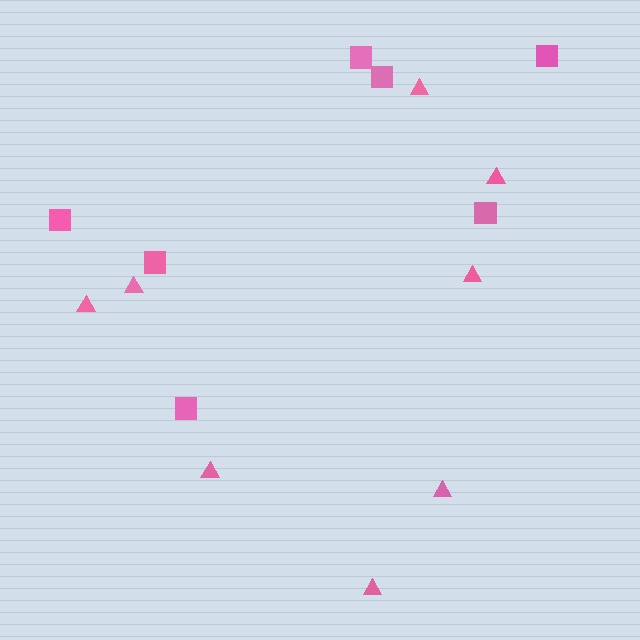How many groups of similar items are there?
There are 2 groups: one group of triangles (8) and one group of squares (7).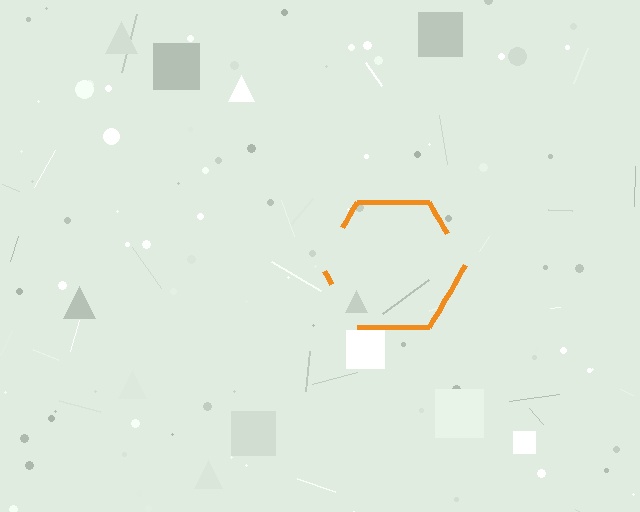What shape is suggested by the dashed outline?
The dashed outline suggests a hexagon.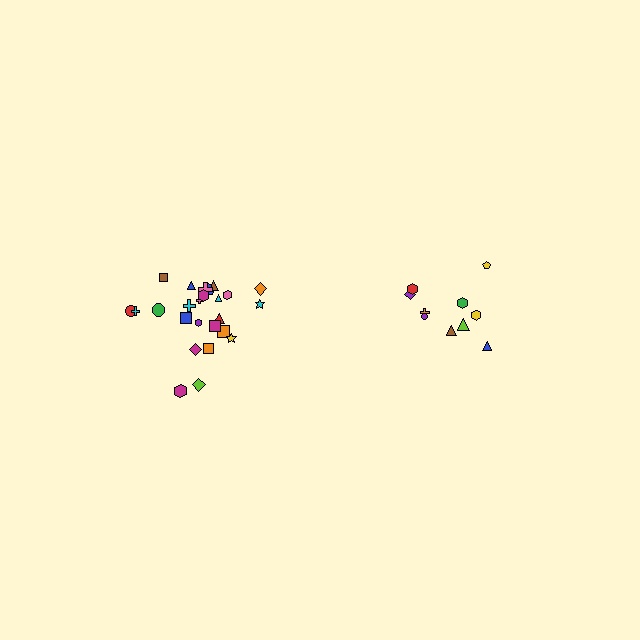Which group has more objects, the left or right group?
The left group.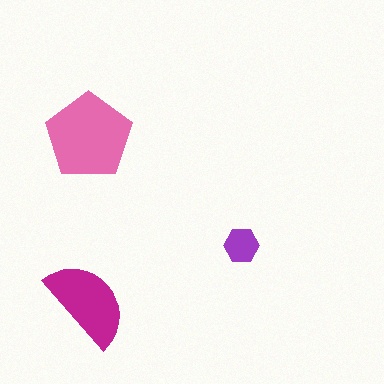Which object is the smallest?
The purple hexagon.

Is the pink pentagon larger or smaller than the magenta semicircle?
Larger.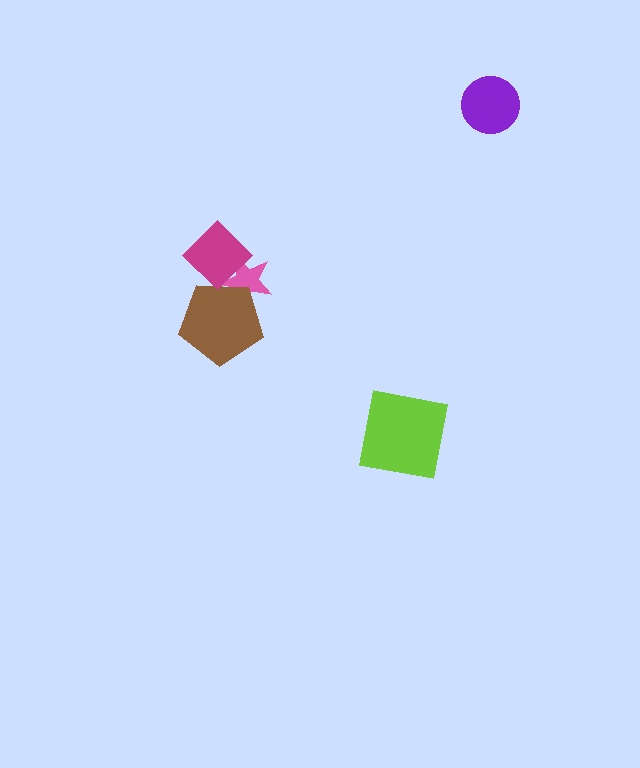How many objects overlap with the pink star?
2 objects overlap with the pink star.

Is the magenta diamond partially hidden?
No, no other shape covers it.